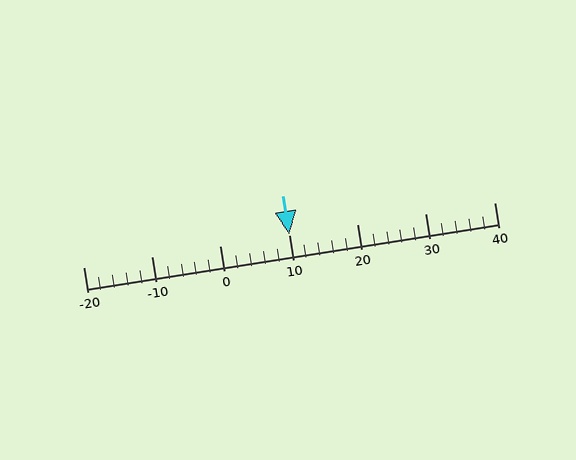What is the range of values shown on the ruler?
The ruler shows values from -20 to 40.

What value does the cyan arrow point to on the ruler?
The cyan arrow points to approximately 10.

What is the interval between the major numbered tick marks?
The major tick marks are spaced 10 units apart.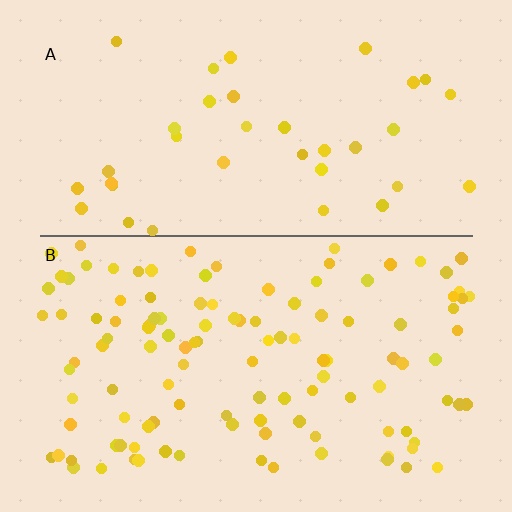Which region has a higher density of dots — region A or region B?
B (the bottom).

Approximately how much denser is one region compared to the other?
Approximately 3.1× — region B over region A.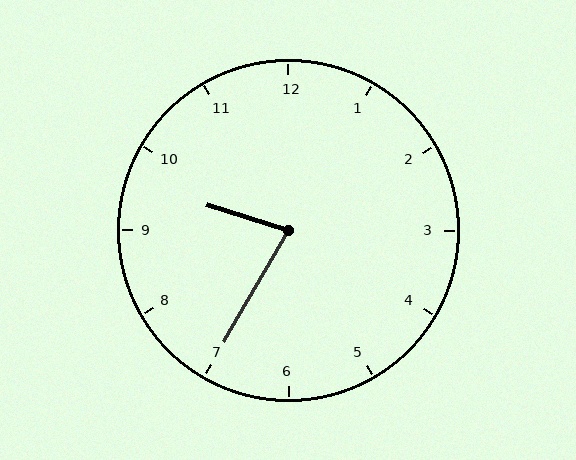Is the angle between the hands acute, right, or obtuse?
It is acute.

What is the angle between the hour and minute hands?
Approximately 78 degrees.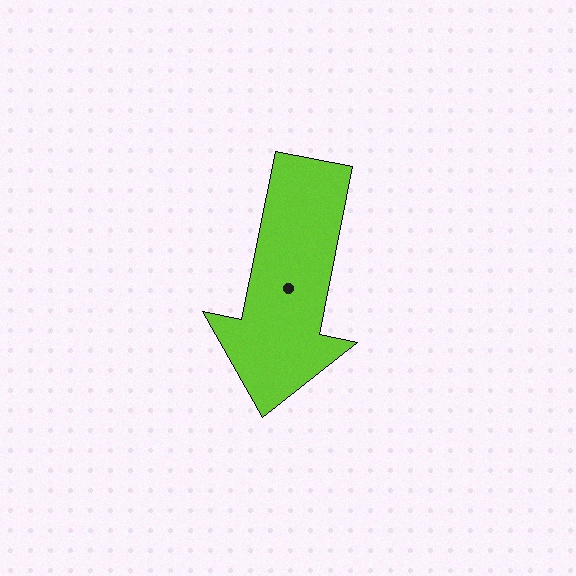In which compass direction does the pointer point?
South.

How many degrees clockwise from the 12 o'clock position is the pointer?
Approximately 191 degrees.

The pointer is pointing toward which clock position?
Roughly 6 o'clock.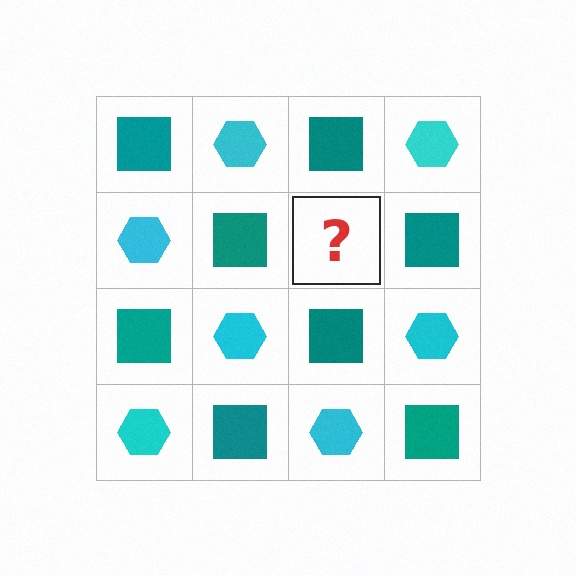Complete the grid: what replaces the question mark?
The question mark should be replaced with a cyan hexagon.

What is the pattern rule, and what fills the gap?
The rule is that it alternates teal square and cyan hexagon in a checkerboard pattern. The gap should be filled with a cyan hexagon.